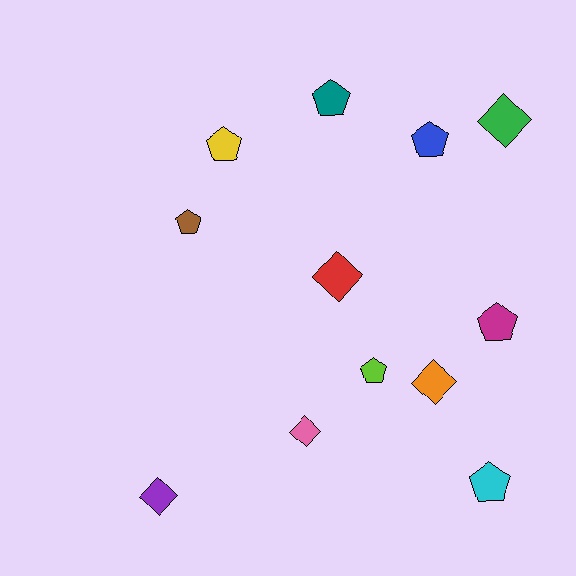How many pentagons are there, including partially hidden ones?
There are 7 pentagons.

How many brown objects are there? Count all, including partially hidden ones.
There is 1 brown object.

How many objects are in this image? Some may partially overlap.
There are 12 objects.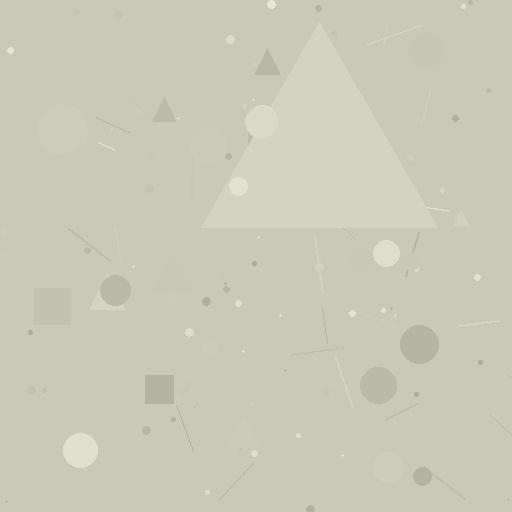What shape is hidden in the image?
A triangle is hidden in the image.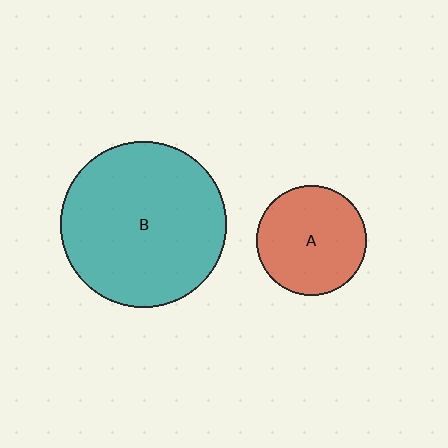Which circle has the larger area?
Circle B (teal).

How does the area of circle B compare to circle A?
Approximately 2.3 times.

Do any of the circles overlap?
No, none of the circles overlap.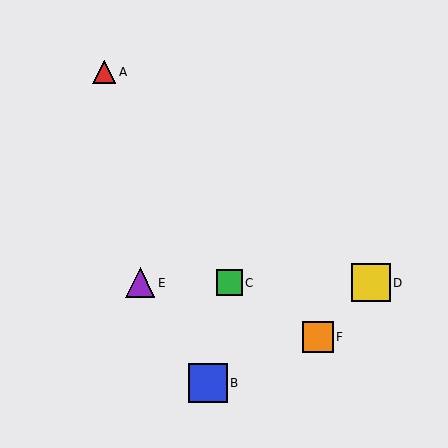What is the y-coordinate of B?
Object B is at y≈383.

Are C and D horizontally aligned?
Yes, both are at y≈283.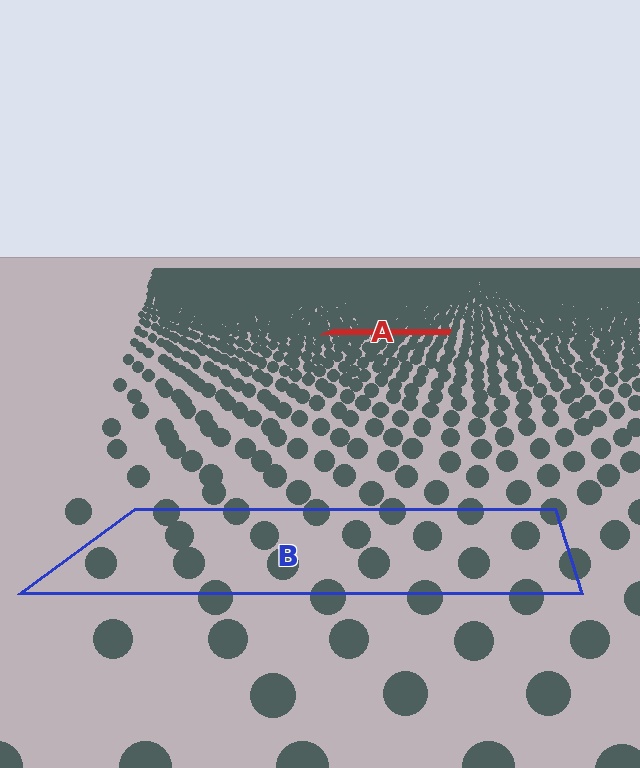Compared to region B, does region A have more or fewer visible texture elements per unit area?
Region A has more texture elements per unit area — they are packed more densely because it is farther away.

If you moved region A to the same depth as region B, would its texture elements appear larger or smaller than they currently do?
They would appear larger. At a closer depth, the same texture elements are projected at a bigger on-screen size.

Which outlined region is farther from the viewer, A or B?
Region A is farther from the viewer — the texture elements inside it appear smaller and more densely packed.